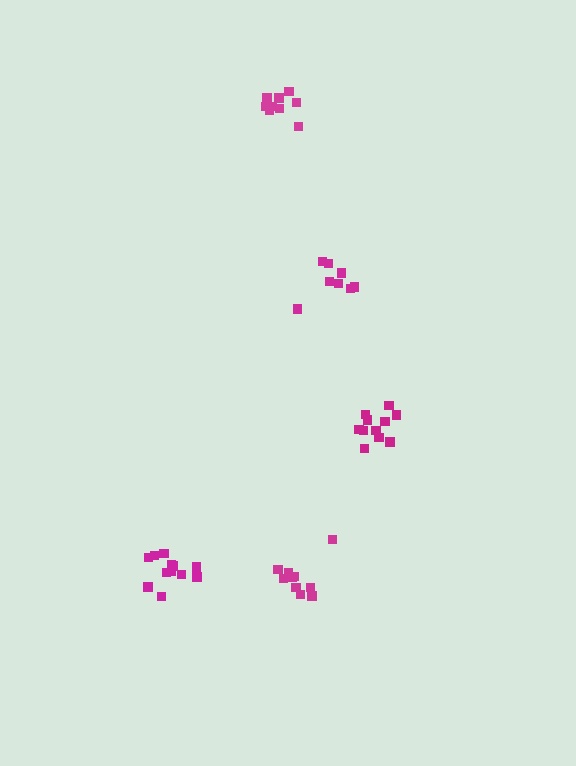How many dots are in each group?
Group 1: 12 dots, Group 2: 10 dots, Group 3: 11 dots, Group 4: 9 dots, Group 5: 8 dots (50 total).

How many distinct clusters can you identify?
There are 5 distinct clusters.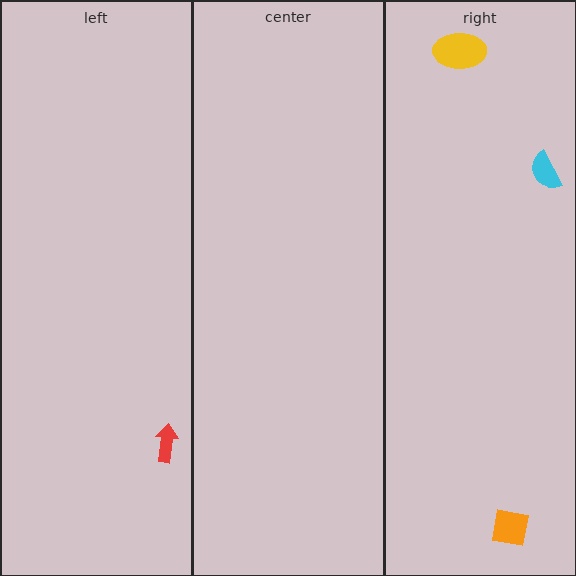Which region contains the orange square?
The right region.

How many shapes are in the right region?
3.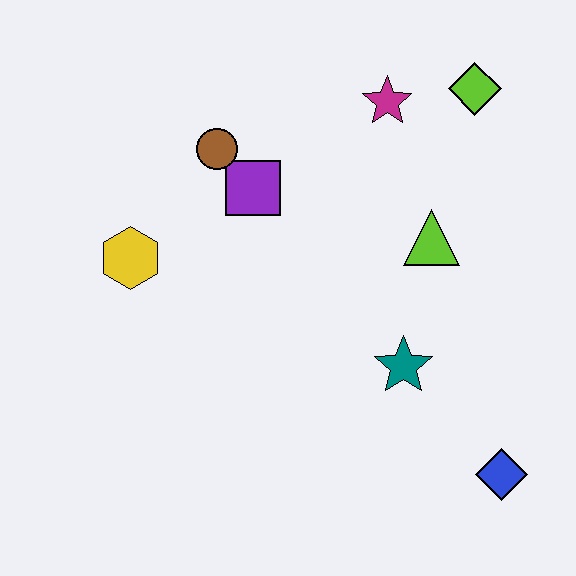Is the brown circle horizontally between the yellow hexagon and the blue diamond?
Yes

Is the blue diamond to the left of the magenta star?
No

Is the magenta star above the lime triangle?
Yes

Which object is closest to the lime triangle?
The teal star is closest to the lime triangle.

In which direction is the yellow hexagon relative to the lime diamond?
The yellow hexagon is to the left of the lime diamond.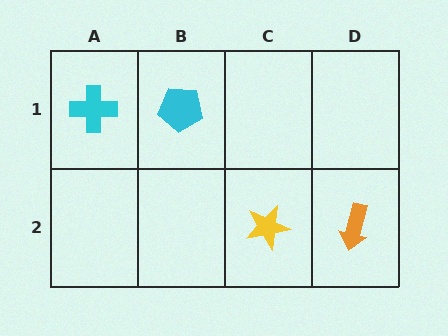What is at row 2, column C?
A yellow star.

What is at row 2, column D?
An orange arrow.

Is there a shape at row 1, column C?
No, that cell is empty.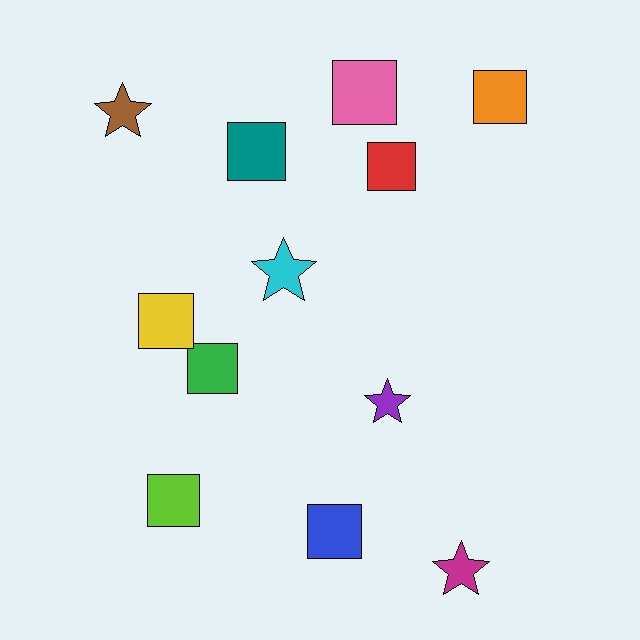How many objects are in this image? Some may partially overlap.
There are 12 objects.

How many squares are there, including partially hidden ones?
There are 8 squares.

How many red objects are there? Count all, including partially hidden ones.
There is 1 red object.